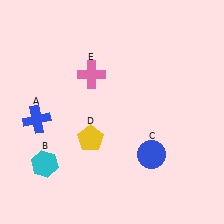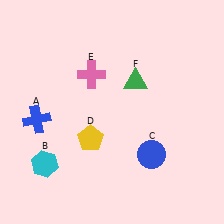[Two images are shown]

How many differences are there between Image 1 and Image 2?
There is 1 difference between the two images.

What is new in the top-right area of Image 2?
A green triangle (F) was added in the top-right area of Image 2.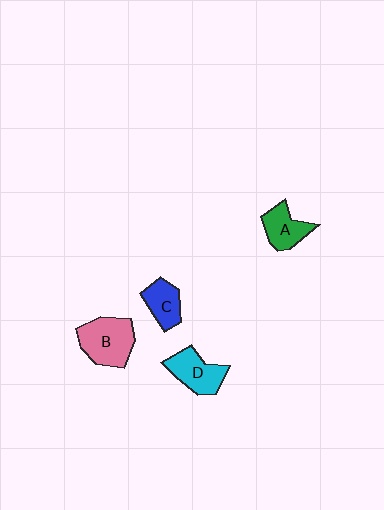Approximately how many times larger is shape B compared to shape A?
Approximately 1.6 times.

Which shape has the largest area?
Shape B (pink).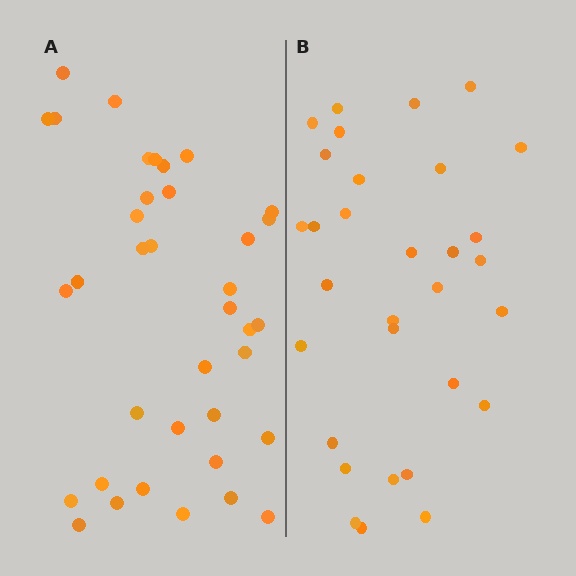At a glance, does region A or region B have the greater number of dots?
Region A (the left region) has more dots.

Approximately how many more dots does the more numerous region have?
Region A has about 6 more dots than region B.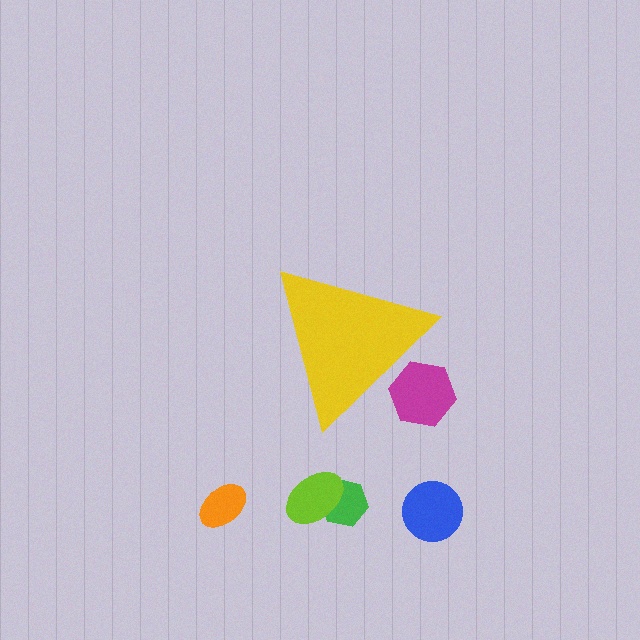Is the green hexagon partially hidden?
No, the green hexagon is fully visible.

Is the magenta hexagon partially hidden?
Yes, the magenta hexagon is partially hidden behind the yellow triangle.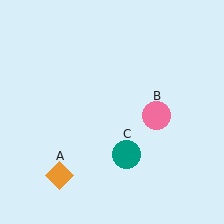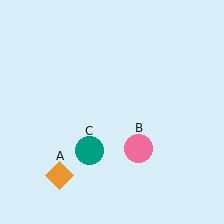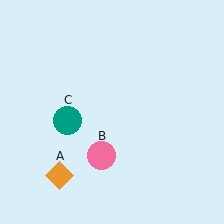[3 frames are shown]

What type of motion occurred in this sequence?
The pink circle (object B), teal circle (object C) rotated clockwise around the center of the scene.